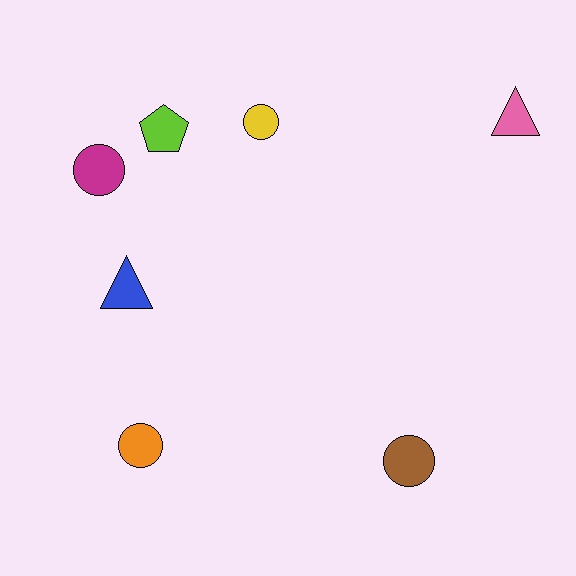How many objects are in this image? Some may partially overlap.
There are 7 objects.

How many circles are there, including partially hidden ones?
There are 4 circles.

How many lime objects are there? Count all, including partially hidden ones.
There is 1 lime object.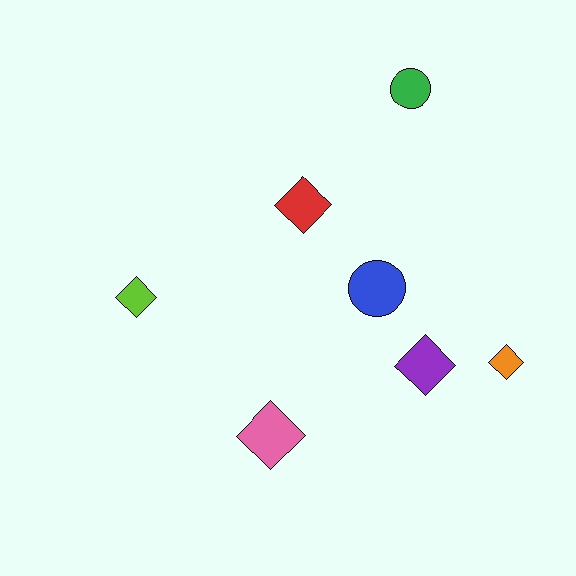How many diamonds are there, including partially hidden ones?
There are 5 diamonds.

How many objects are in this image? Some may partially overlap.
There are 7 objects.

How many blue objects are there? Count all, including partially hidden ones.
There is 1 blue object.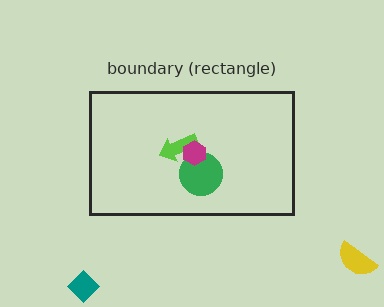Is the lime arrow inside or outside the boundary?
Inside.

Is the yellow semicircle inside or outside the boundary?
Outside.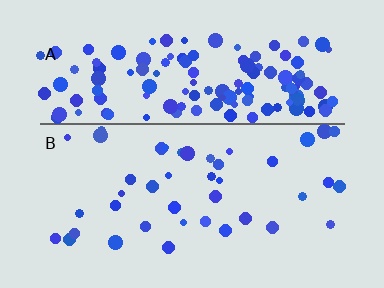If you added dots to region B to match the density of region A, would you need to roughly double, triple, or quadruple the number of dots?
Approximately triple.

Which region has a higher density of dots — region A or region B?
A (the top).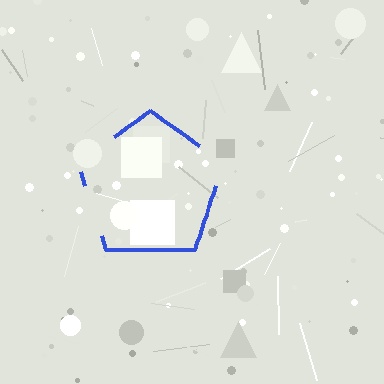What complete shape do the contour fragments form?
The contour fragments form a pentagon.